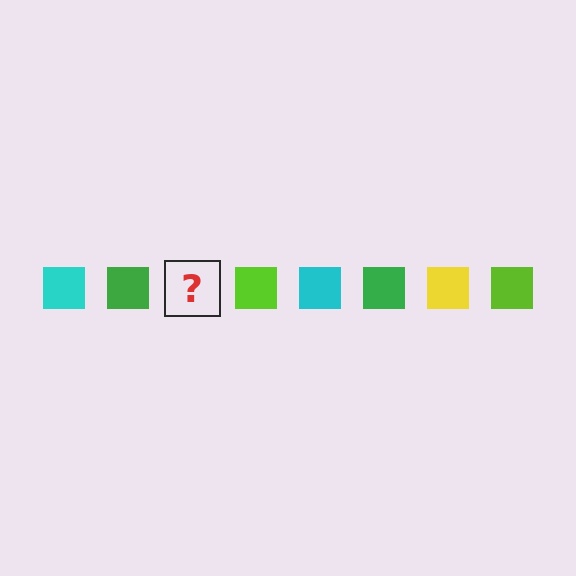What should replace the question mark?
The question mark should be replaced with a yellow square.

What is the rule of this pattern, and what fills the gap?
The rule is that the pattern cycles through cyan, green, yellow, lime squares. The gap should be filled with a yellow square.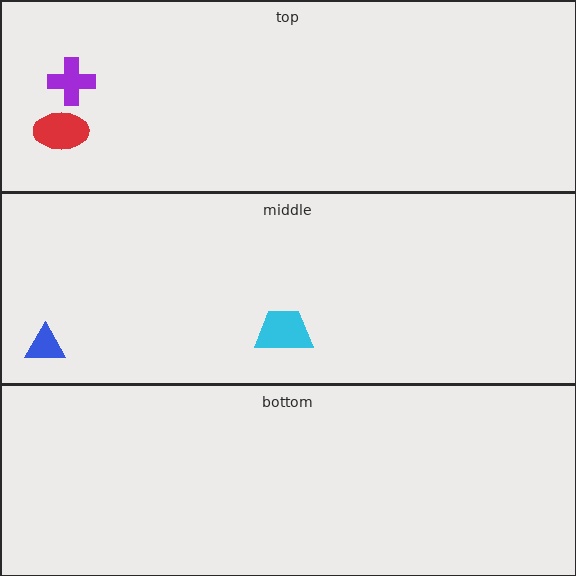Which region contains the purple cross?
The top region.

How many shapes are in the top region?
2.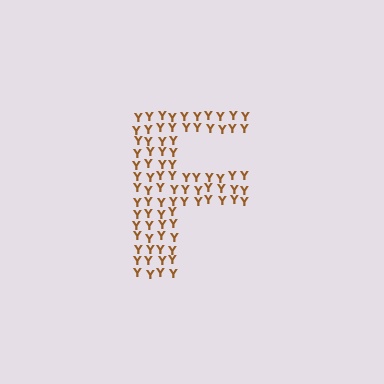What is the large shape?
The large shape is the letter F.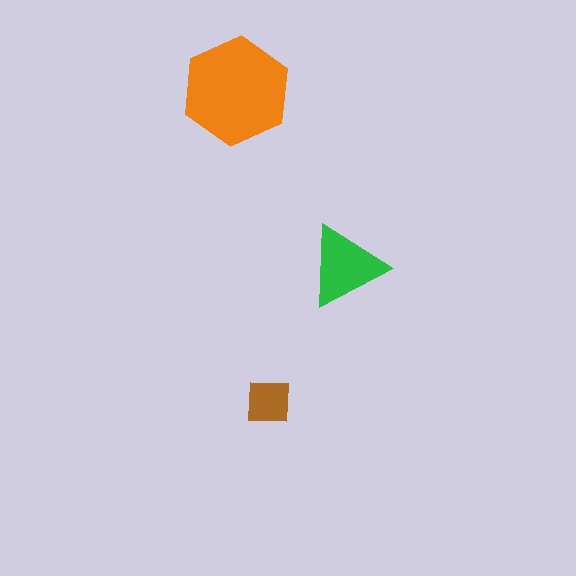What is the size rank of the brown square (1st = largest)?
3rd.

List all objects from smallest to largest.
The brown square, the green triangle, the orange hexagon.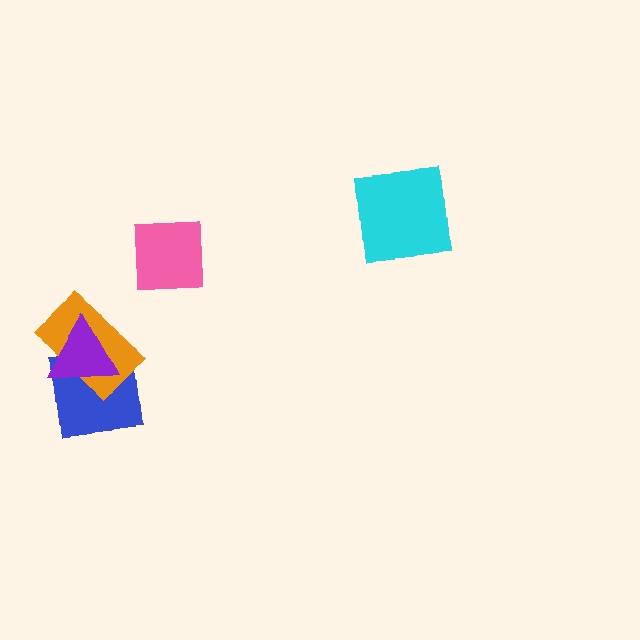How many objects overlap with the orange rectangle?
2 objects overlap with the orange rectangle.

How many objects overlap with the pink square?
0 objects overlap with the pink square.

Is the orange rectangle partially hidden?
Yes, it is partially covered by another shape.